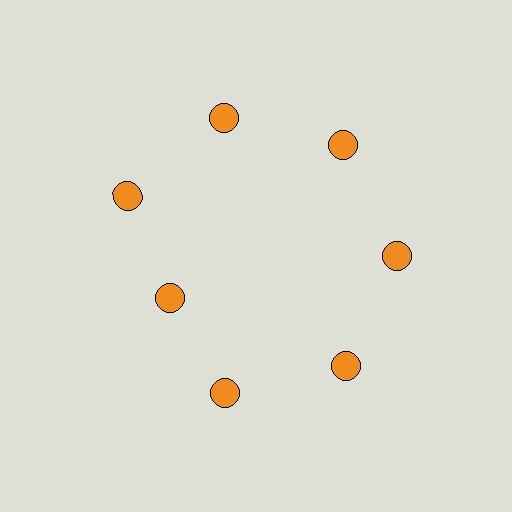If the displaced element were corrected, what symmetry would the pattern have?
It would have 7-fold rotational symmetry — the pattern would map onto itself every 51 degrees.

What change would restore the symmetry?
The symmetry would be restored by moving it outward, back onto the ring so that all 7 circles sit at equal angles and equal distance from the center.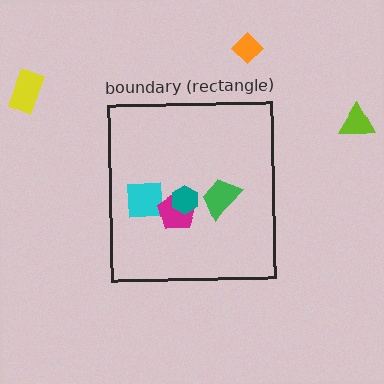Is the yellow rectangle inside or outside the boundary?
Outside.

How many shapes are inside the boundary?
4 inside, 3 outside.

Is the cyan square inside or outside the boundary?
Inside.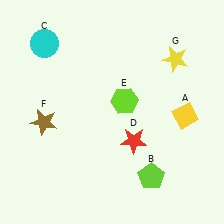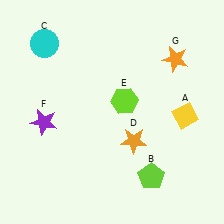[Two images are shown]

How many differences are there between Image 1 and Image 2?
There are 3 differences between the two images.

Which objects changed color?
D changed from red to orange. F changed from brown to purple. G changed from yellow to orange.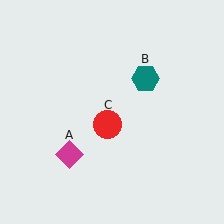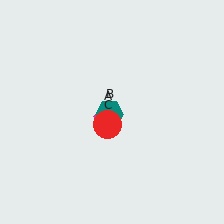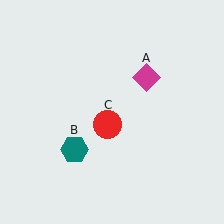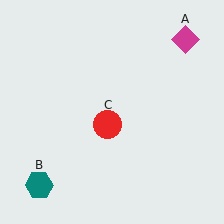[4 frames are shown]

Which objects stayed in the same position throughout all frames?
Red circle (object C) remained stationary.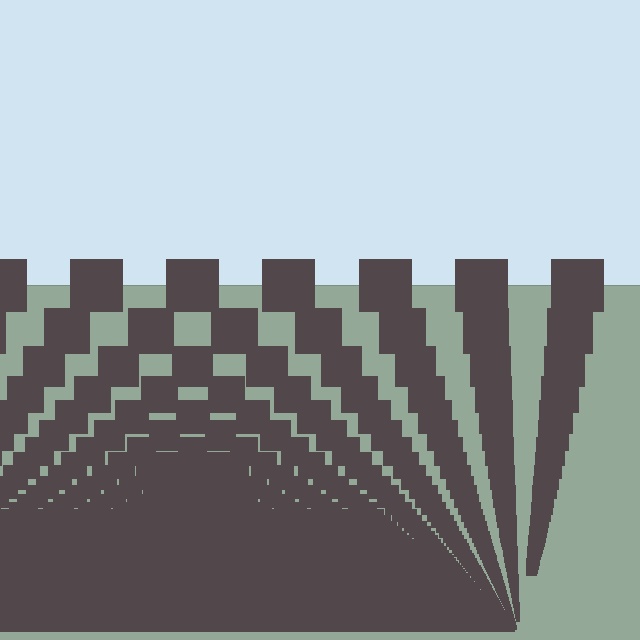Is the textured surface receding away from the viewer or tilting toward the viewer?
The surface appears to tilt toward the viewer. Texture elements get larger and sparser toward the top.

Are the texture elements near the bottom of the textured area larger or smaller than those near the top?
Smaller. The gradient is inverted — elements near the bottom are smaller and denser.